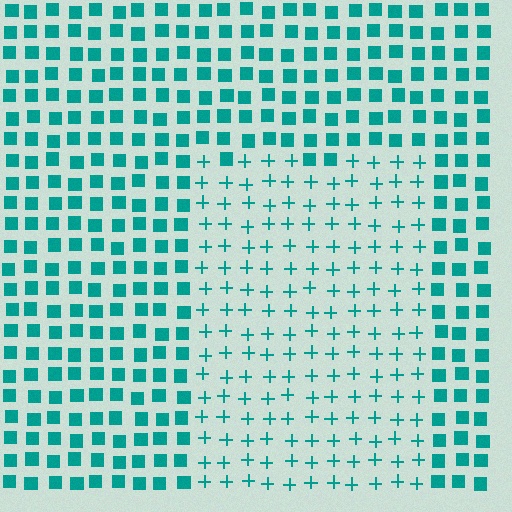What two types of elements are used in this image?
The image uses plus signs inside the rectangle region and squares outside it.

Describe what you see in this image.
The image is filled with small teal elements arranged in a uniform grid. A rectangle-shaped region contains plus signs, while the surrounding area contains squares. The boundary is defined purely by the change in element shape.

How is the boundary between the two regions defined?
The boundary is defined by a change in element shape: plus signs inside vs. squares outside. All elements share the same color and spacing.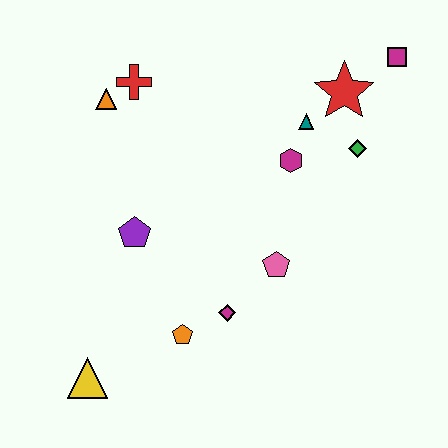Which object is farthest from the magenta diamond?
The magenta square is farthest from the magenta diamond.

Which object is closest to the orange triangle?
The red cross is closest to the orange triangle.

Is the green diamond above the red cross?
No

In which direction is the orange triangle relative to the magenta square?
The orange triangle is to the left of the magenta square.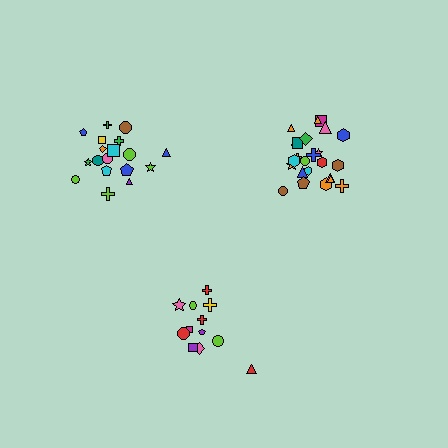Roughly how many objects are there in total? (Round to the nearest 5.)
Roughly 55 objects in total.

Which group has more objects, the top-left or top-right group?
The top-right group.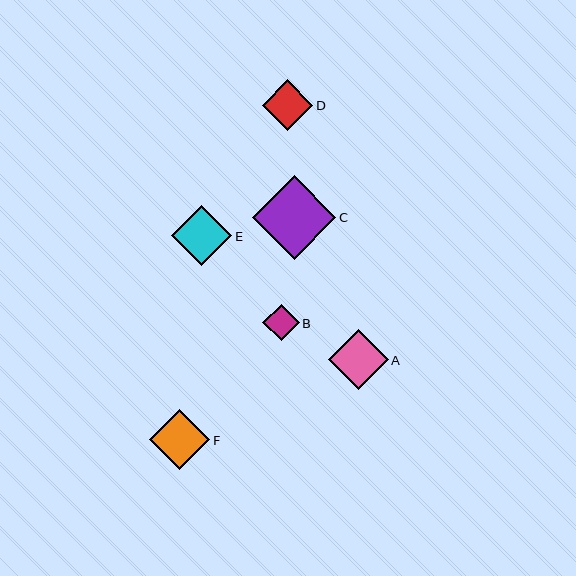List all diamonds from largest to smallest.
From largest to smallest: C, F, E, A, D, B.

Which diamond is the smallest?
Diamond B is the smallest with a size of approximately 36 pixels.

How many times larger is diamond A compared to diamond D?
Diamond A is approximately 1.2 times the size of diamond D.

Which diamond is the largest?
Diamond C is the largest with a size of approximately 84 pixels.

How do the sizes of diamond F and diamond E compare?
Diamond F and diamond E are approximately the same size.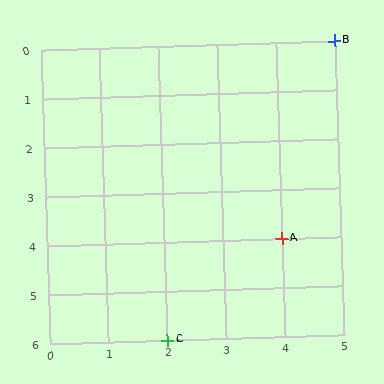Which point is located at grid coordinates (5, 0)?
Point B is at (5, 0).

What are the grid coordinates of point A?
Point A is at grid coordinates (4, 4).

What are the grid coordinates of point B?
Point B is at grid coordinates (5, 0).